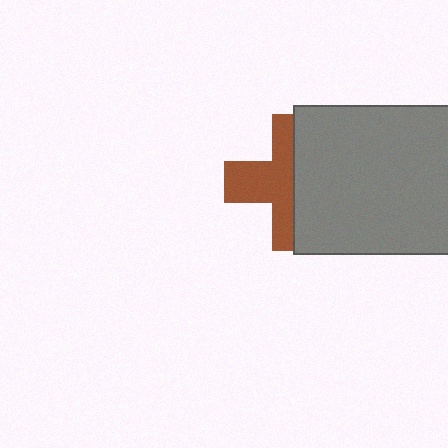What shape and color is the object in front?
The object in front is a gray rectangle.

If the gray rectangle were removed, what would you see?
You would see the complete brown cross.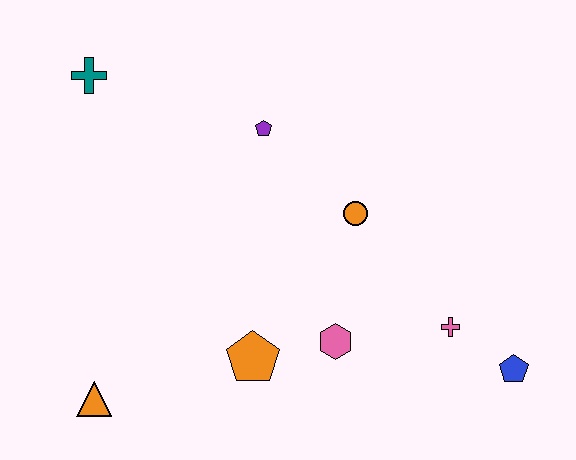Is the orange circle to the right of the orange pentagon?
Yes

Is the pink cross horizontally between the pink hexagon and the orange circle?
No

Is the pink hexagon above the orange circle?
No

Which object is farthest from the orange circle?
The orange triangle is farthest from the orange circle.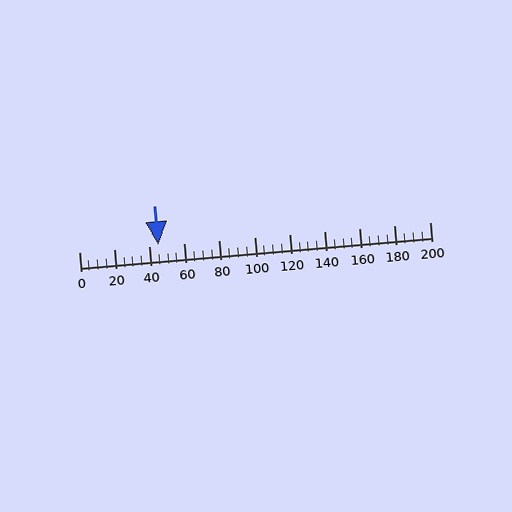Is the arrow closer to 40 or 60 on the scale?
The arrow is closer to 40.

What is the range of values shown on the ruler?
The ruler shows values from 0 to 200.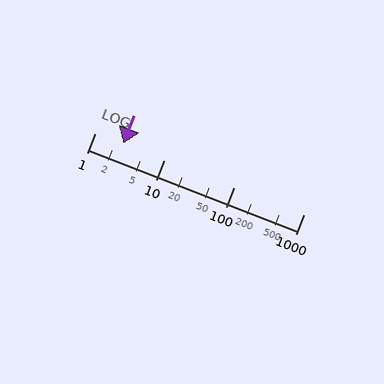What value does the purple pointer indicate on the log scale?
The pointer indicates approximately 2.6.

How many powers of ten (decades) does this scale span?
The scale spans 3 decades, from 1 to 1000.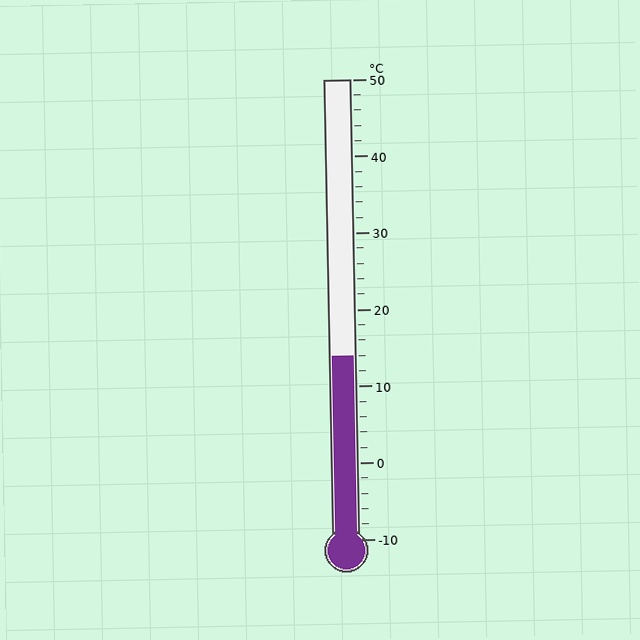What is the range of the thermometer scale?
The thermometer scale ranges from -10°C to 50°C.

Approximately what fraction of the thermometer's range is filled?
The thermometer is filled to approximately 40% of its range.